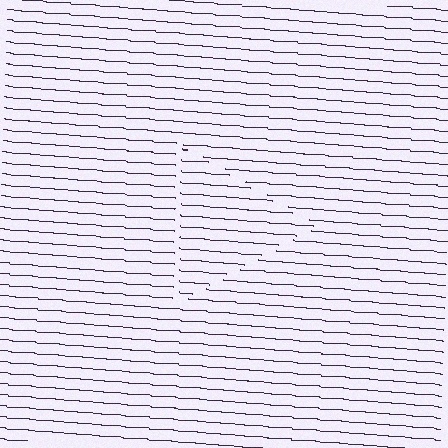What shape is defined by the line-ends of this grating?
An illusory triangle. The interior of the shape contains the same grating, shifted by half a period — the contour is defined by the phase discontinuity where line-ends from the inner and outer gratings abut.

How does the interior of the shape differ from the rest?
The interior of the shape contains the same grating, shifted by half a period — the contour is defined by the phase discontinuity where line-ends from the inner and outer gratings abut.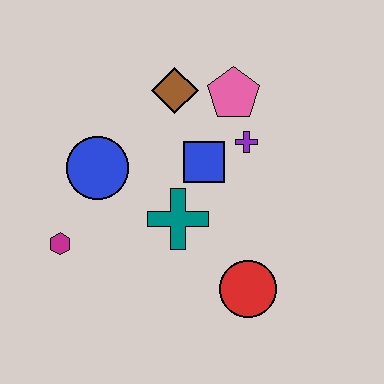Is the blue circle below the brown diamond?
Yes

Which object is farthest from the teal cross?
The pink pentagon is farthest from the teal cross.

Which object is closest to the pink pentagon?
The purple cross is closest to the pink pentagon.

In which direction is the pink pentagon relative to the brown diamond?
The pink pentagon is to the right of the brown diamond.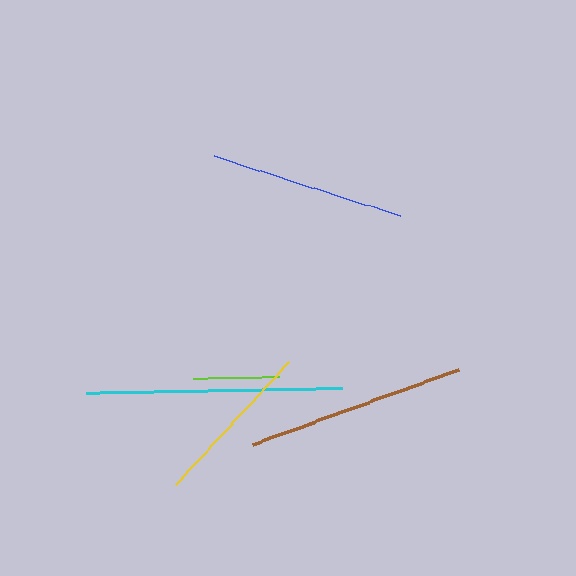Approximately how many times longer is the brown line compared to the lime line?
The brown line is approximately 2.5 times the length of the lime line.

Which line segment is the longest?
The cyan line is the longest at approximately 257 pixels.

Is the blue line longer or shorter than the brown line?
The brown line is longer than the blue line.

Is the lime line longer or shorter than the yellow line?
The yellow line is longer than the lime line.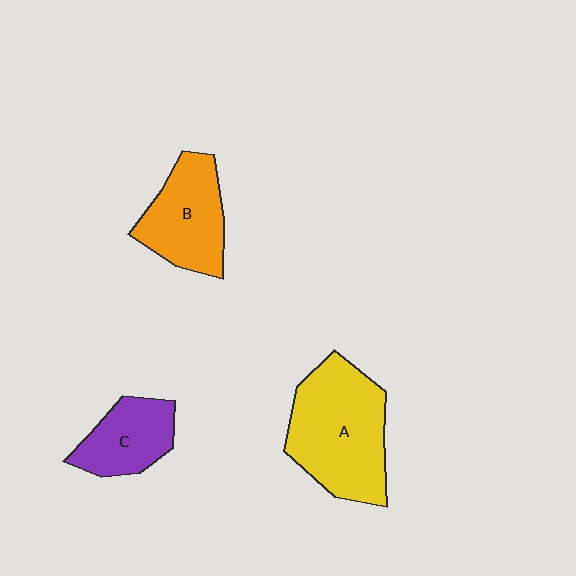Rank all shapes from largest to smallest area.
From largest to smallest: A (yellow), B (orange), C (purple).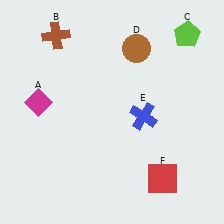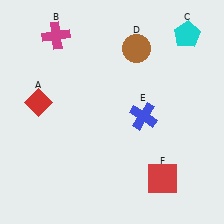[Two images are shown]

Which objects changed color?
A changed from magenta to red. B changed from brown to magenta. C changed from lime to cyan.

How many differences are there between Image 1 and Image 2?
There are 3 differences between the two images.